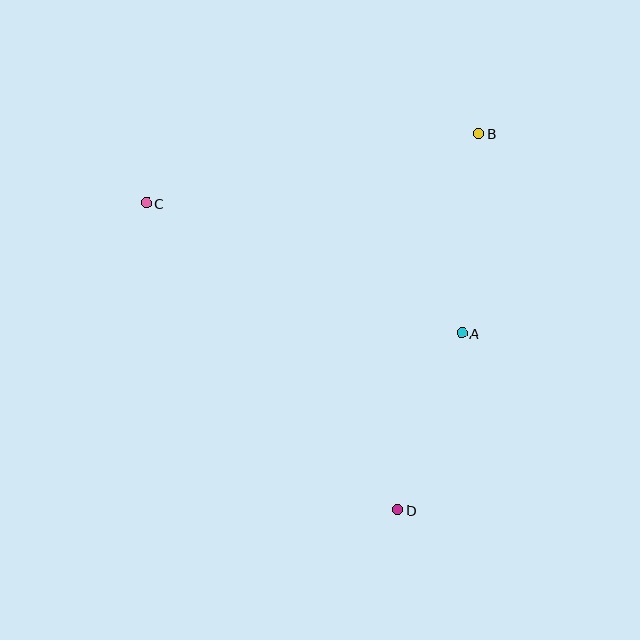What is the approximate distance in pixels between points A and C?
The distance between A and C is approximately 341 pixels.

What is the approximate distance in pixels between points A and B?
The distance between A and B is approximately 200 pixels.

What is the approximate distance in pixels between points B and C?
The distance between B and C is approximately 340 pixels.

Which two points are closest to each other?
Points A and D are closest to each other.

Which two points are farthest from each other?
Points C and D are farthest from each other.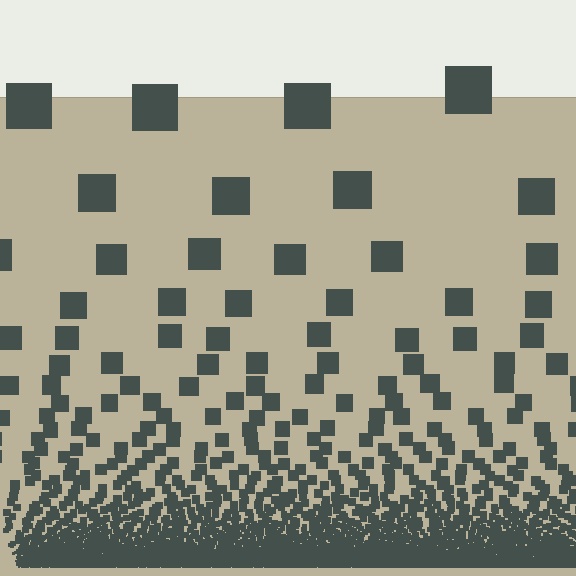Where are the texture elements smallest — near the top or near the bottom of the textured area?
Near the bottom.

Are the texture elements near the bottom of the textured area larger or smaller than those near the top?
Smaller. The gradient is inverted — elements near the bottom are smaller and denser.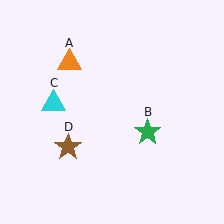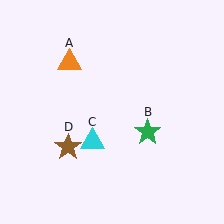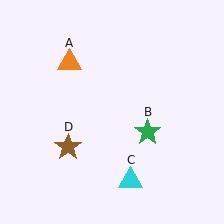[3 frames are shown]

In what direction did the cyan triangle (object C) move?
The cyan triangle (object C) moved down and to the right.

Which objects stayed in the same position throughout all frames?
Orange triangle (object A) and green star (object B) and brown star (object D) remained stationary.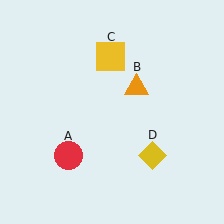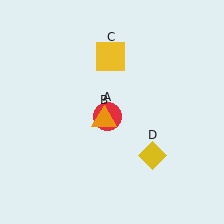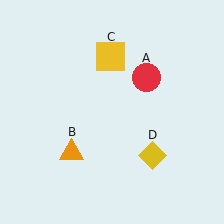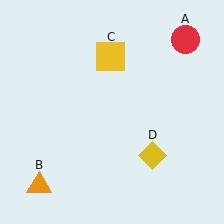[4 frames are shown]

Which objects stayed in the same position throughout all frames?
Yellow square (object C) and yellow diamond (object D) remained stationary.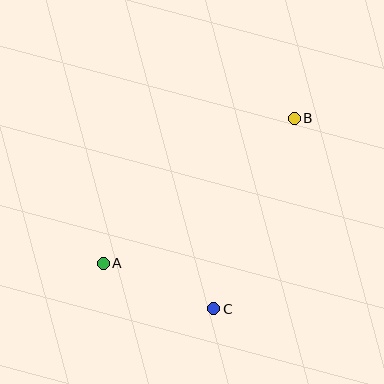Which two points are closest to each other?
Points A and C are closest to each other.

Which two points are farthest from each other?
Points A and B are farthest from each other.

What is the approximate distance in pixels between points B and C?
The distance between B and C is approximately 207 pixels.